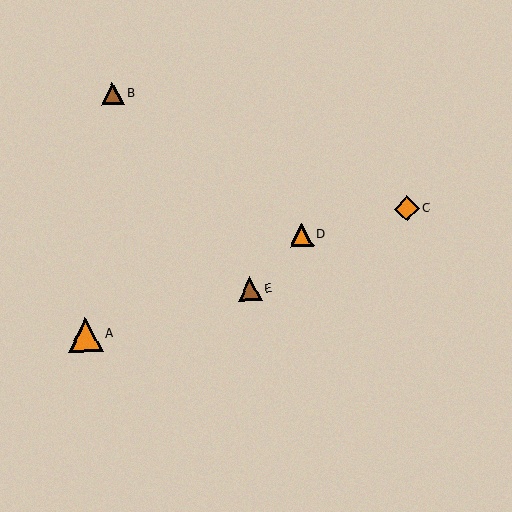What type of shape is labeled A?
Shape A is an orange triangle.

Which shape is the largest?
The orange triangle (labeled A) is the largest.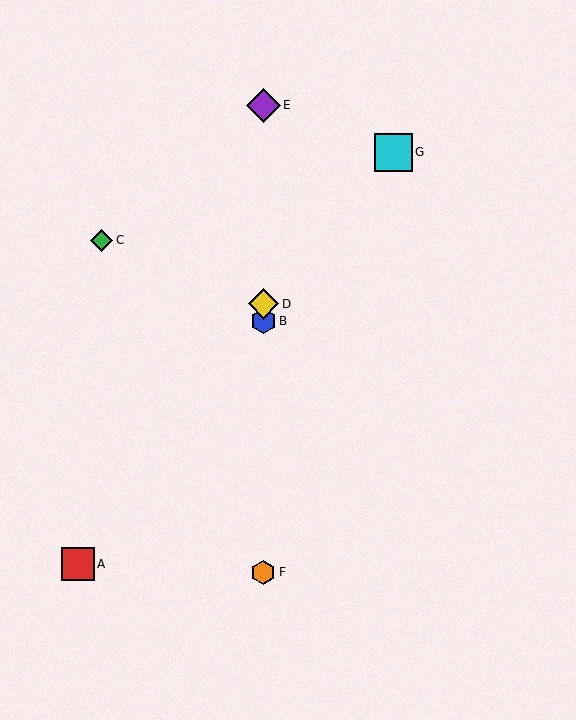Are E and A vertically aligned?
No, E is at x≈263 and A is at x≈78.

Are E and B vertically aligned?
Yes, both are at x≈263.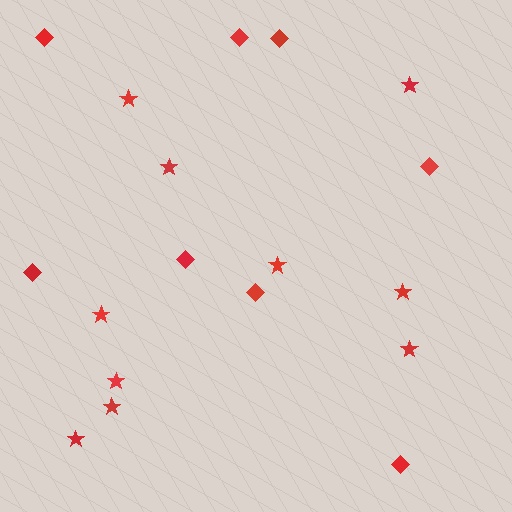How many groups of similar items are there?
There are 2 groups: one group of stars (10) and one group of diamonds (8).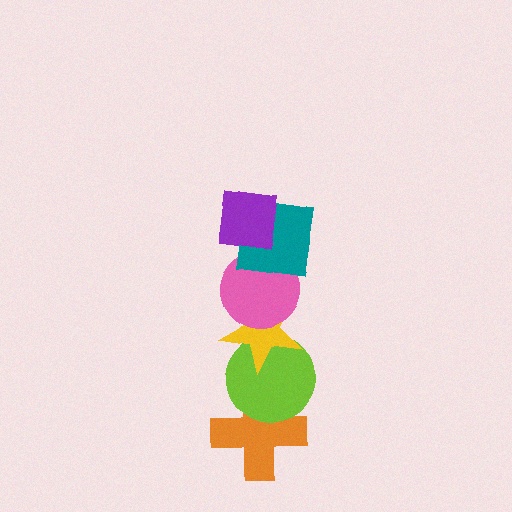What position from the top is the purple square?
The purple square is 1st from the top.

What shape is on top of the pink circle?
The teal square is on top of the pink circle.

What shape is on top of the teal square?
The purple square is on top of the teal square.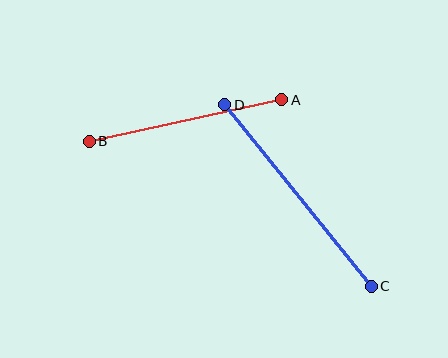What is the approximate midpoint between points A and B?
The midpoint is at approximately (186, 120) pixels.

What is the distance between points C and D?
The distance is approximately 233 pixels.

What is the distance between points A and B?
The distance is approximately 197 pixels.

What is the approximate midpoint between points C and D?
The midpoint is at approximately (298, 196) pixels.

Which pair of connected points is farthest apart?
Points C and D are farthest apart.